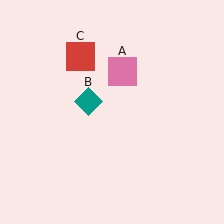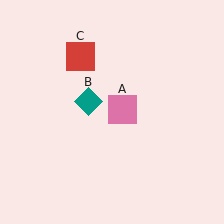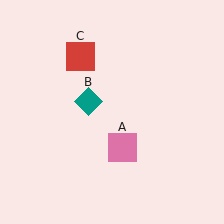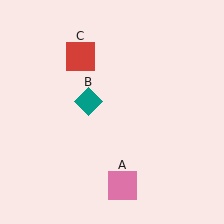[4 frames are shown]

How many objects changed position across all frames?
1 object changed position: pink square (object A).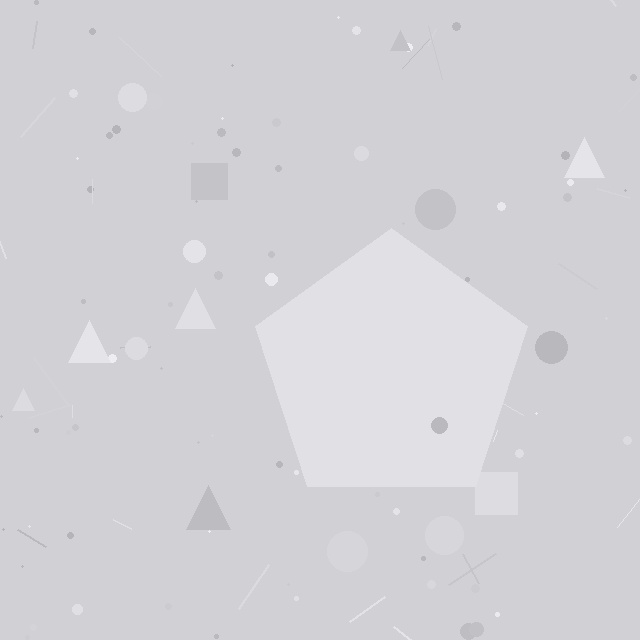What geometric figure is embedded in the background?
A pentagon is embedded in the background.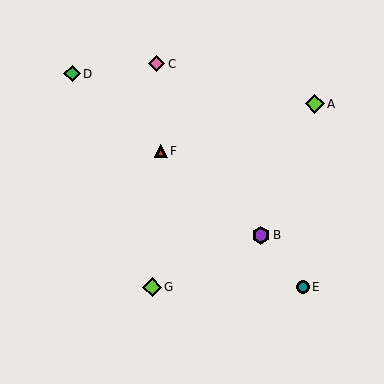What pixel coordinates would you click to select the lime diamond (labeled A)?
Click at (315, 104) to select the lime diamond A.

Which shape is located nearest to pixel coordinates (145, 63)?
The pink diamond (labeled C) at (157, 64) is nearest to that location.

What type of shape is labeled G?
Shape G is a lime diamond.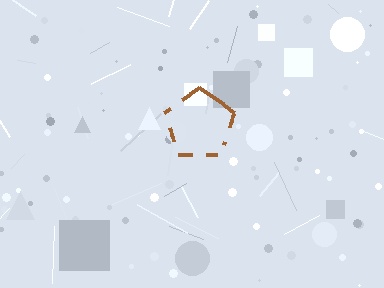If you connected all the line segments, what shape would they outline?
They would outline a pentagon.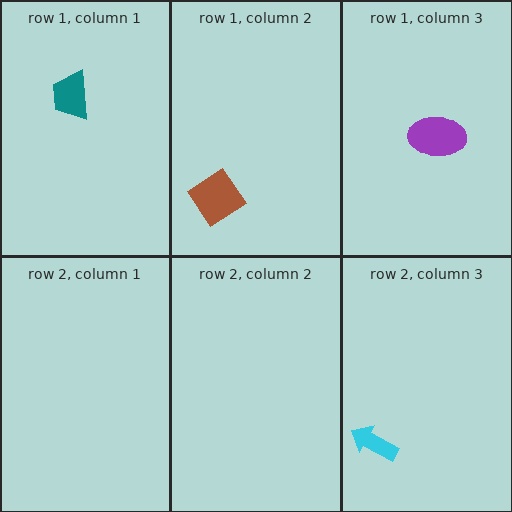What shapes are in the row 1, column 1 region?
The teal trapezoid.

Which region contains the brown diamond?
The row 1, column 2 region.